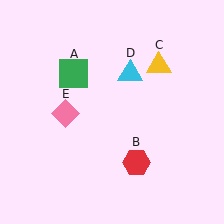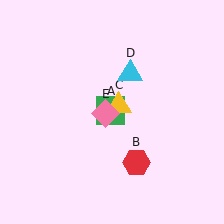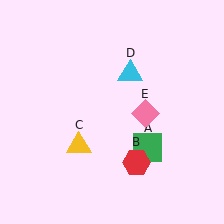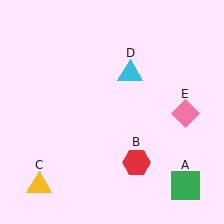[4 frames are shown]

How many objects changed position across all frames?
3 objects changed position: green square (object A), yellow triangle (object C), pink diamond (object E).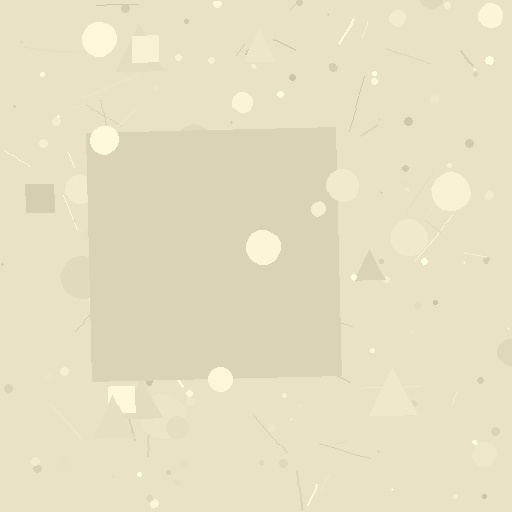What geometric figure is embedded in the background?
A square is embedded in the background.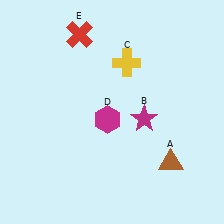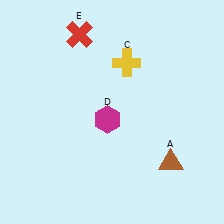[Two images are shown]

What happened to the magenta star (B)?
The magenta star (B) was removed in Image 2. It was in the bottom-right area of Image 1.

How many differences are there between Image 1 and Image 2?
There is 1 difference between the two images.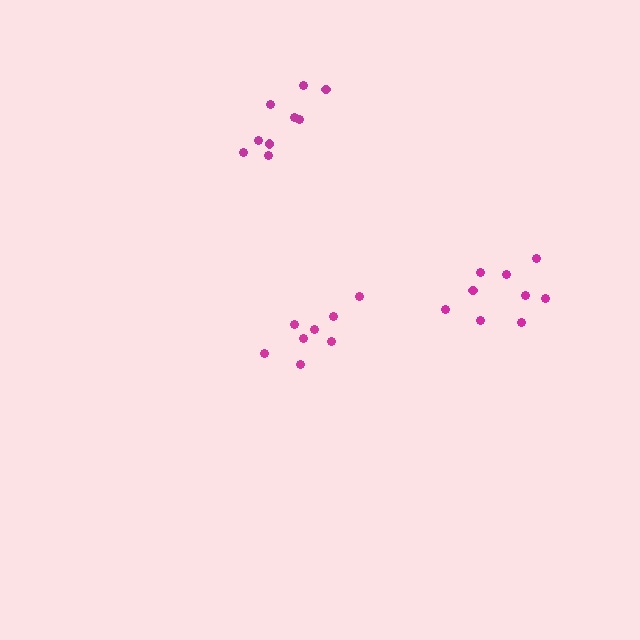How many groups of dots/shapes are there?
There are 3 groups.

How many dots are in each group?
Group 1: 9 dots, Group 2: 9 dots, Group 3: 8 dots (26 total).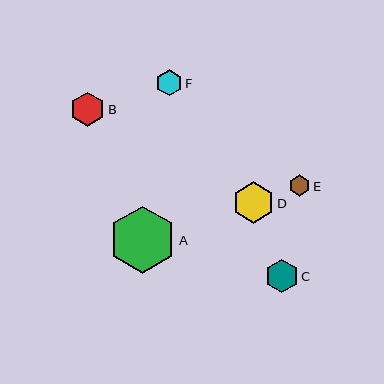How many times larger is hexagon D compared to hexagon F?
Hexagon D is approximately 1.6 times the size of hexagon F.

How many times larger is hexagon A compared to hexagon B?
Hexagon A is approximately 2.0 times the size of hexagon B.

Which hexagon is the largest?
Hexagon A is the largest with a size of approximately 67 pixels.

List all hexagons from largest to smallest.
From largest to smallest: A, D, B, C, F, E.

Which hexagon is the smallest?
Hexagon E is the smallest with a size of approximately 22 pixels.